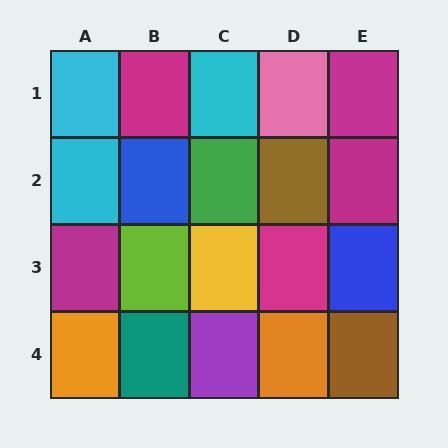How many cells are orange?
2 cells are orange.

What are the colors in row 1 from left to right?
Cyan, magenta, cyan, pink, magenta.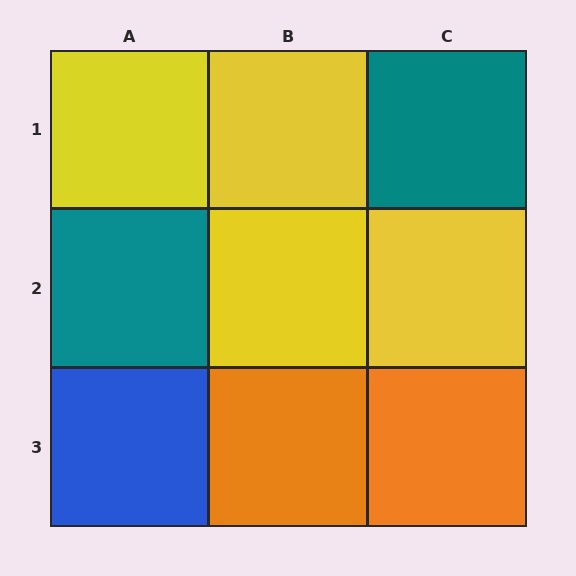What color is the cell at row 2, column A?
Teal.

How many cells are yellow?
4 cells are yellow.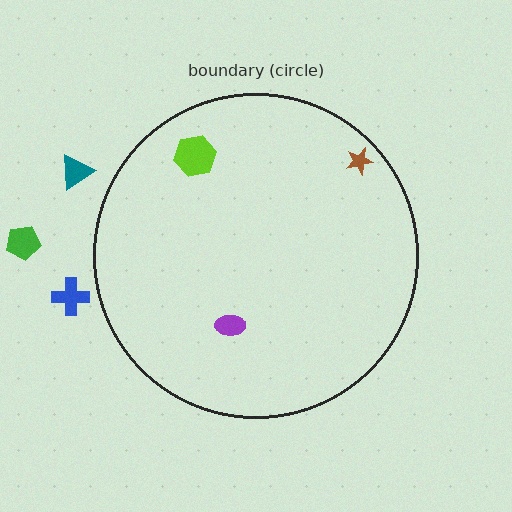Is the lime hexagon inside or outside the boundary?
Inside.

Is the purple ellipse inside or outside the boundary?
Inside.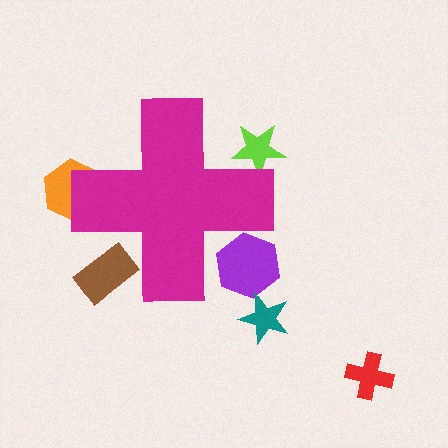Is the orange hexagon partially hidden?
Yes, the orange hexagon is partially hidden behind the magenta cross.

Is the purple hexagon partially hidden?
Yes, the purple hexagon is partially hidden behind the magenta cross.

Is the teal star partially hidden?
No, the teal star is fully visible.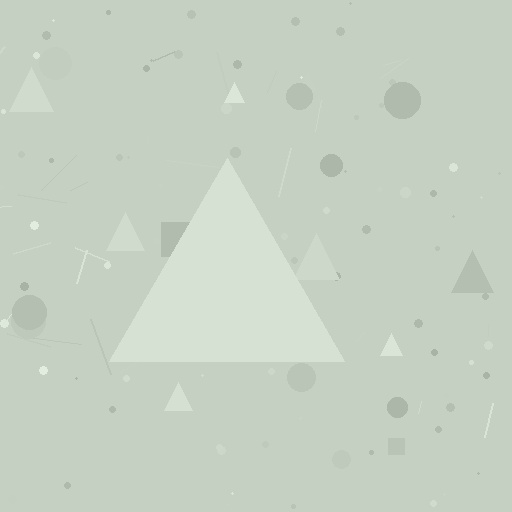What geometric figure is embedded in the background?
A triangle is embedded in the background.